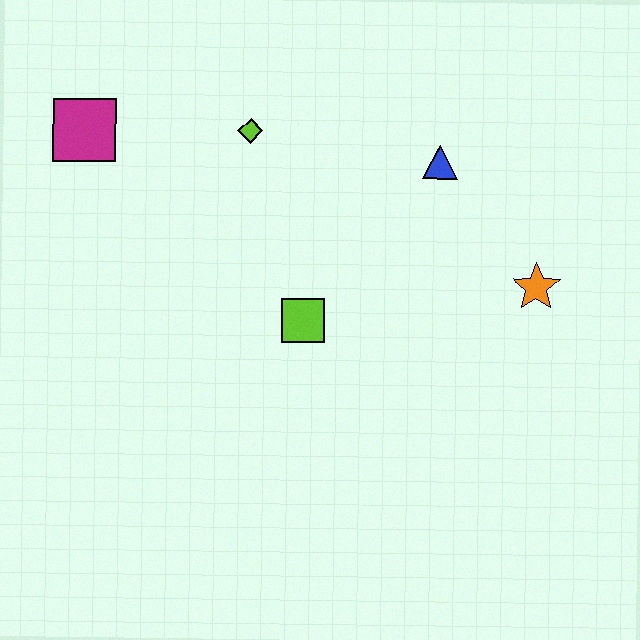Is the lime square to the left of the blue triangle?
Yes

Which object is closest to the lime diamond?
The magenta square is closest to the lime diamond.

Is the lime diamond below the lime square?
No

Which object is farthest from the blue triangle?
The magenta square is farthest from the blue triangle.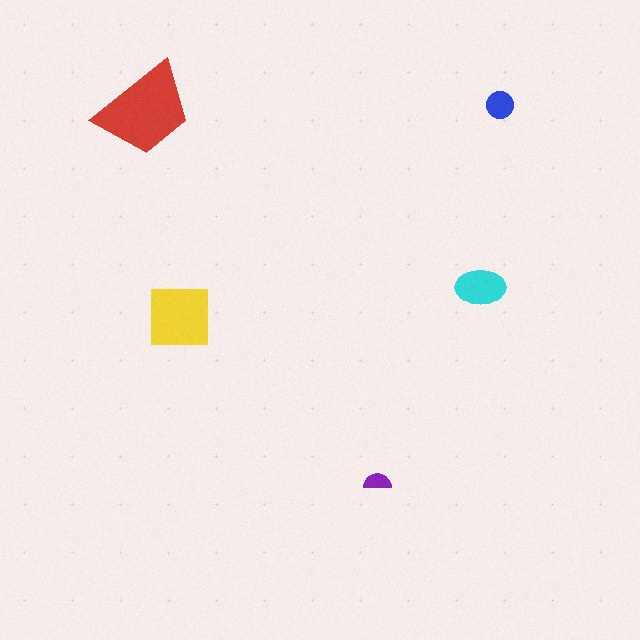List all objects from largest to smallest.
The red trapezoid, the yellow square, the cyan ellipse, the blue circle, the purple semicircle.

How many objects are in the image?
There are 5 objects in the image.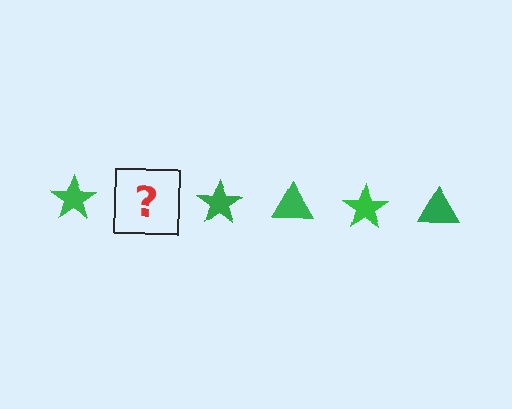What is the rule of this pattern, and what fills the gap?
The rule is that the pattern cycles through star, triangle shapes in green. The gap should be filled with a green triangle.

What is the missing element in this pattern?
The missing element is a green triangle.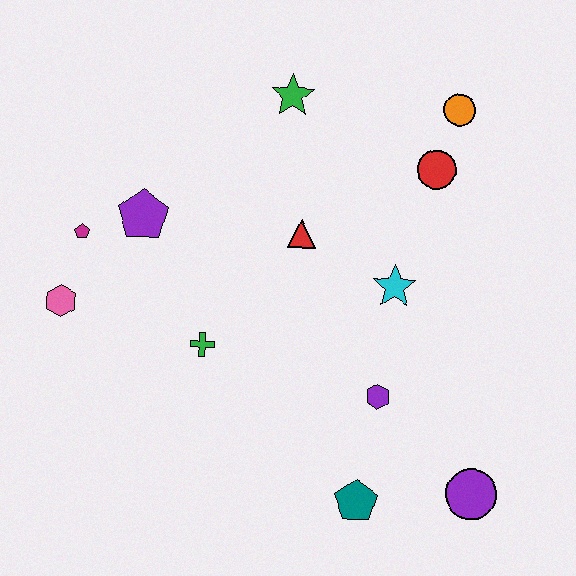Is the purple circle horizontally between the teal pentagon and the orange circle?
No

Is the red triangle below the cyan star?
No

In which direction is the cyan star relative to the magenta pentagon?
The cyan star is to the right of the magenta pentagon.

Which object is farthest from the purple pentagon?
The purple circle is farthest from the purple pentagon.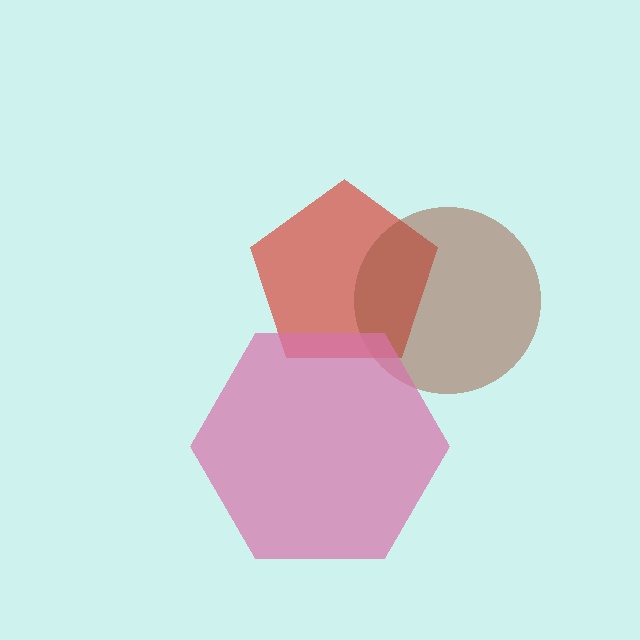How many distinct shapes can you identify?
There are 3 distinct shapes: a red pentagon, a brown circle, a pink hexagon.